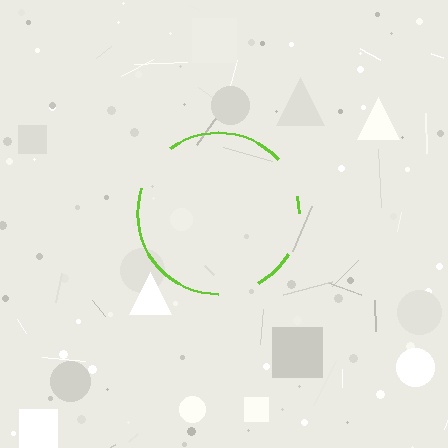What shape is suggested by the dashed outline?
The dashed outline suggests a circle.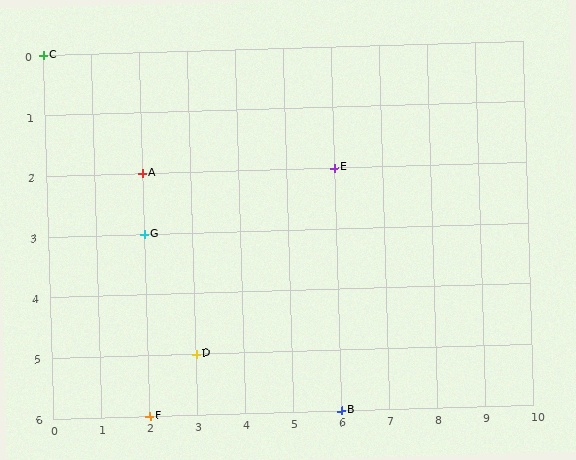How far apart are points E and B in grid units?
Points E and B are 4 rows apart.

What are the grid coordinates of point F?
Point F is at grid coordinates (2, 6).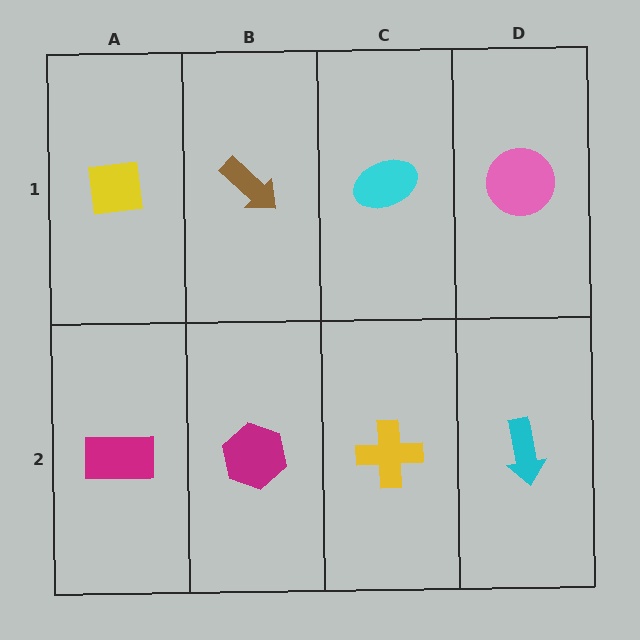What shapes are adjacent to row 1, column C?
A yellow cross (row 2, column C), a brown arrow (row 1, column B), a pink circle (row 1, column D).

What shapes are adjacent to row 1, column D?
A cyan arrow (row 2, column D), a cyan ellipse (row 1, column C).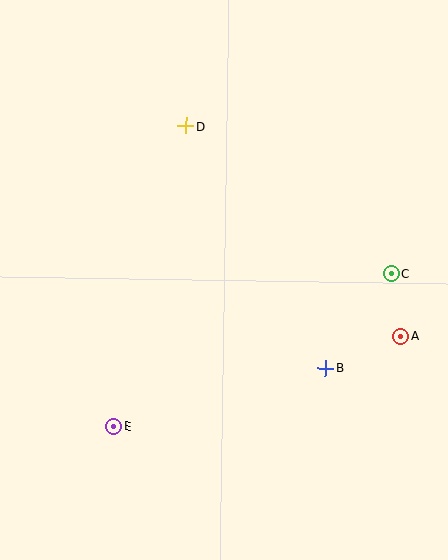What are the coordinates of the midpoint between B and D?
The midpoint between B and D is at (256, 247).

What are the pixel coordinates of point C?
Point C is at (391, 274).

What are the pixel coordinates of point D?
Point D is at (186, 126).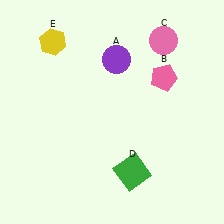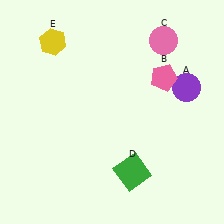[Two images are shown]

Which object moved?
The purple circle (A) moved right.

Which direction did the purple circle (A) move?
The purple circle (A) moved right.